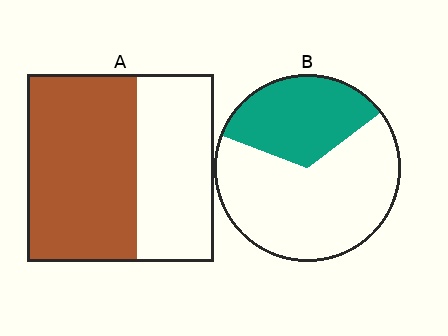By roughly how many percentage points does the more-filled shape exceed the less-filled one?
By roughly 25 percentage points (A over B).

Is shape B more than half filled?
No.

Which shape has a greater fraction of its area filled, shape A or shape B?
Shape A.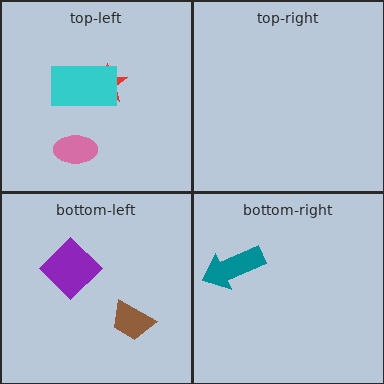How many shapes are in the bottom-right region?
1.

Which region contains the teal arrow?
The bottom-right region.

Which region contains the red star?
The top-left region.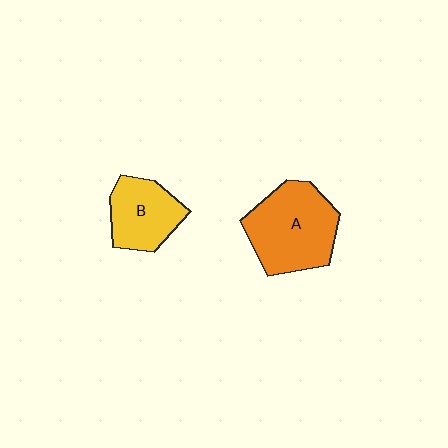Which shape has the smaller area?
Shape B (yellow).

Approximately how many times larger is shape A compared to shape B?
Approximately 1.5 times.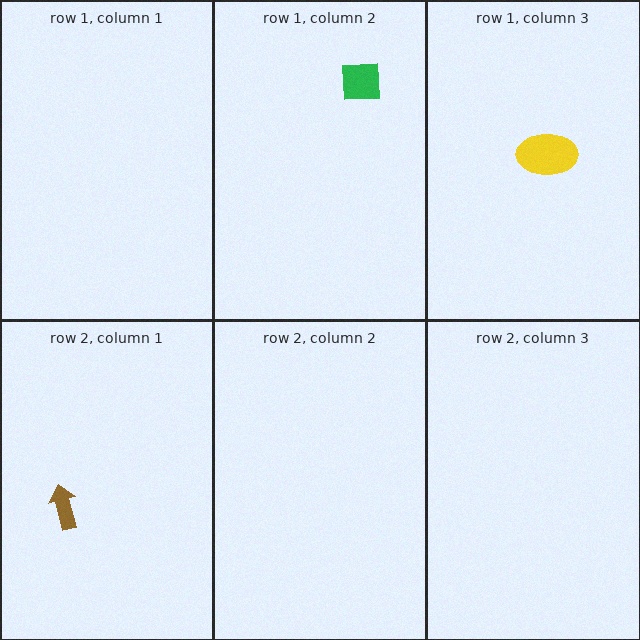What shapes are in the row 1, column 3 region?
The yellow ellipse.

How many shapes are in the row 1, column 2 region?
1.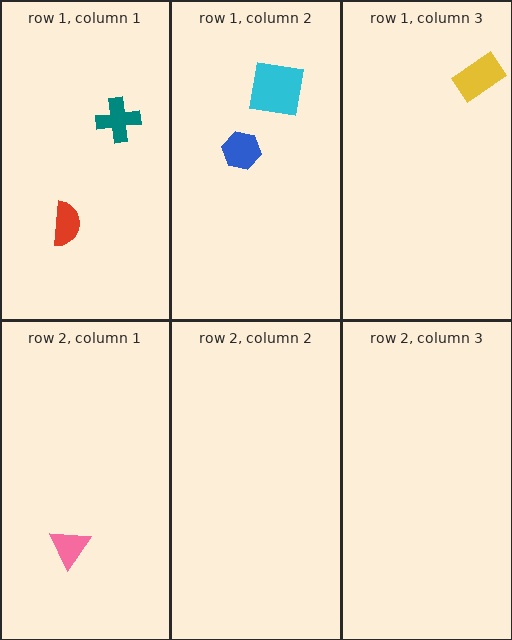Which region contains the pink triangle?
The row 2, column 1 region.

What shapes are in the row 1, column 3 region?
The yellow rectangle.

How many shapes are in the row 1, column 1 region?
2.